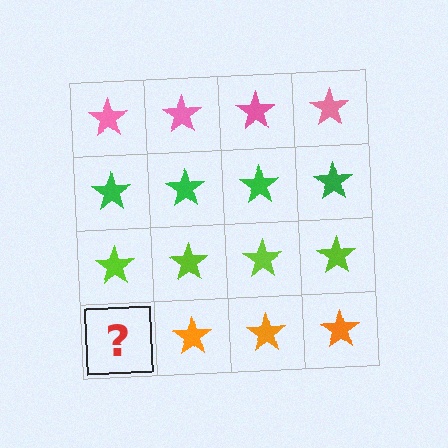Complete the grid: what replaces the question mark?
The question mark should be replaced with an orange star.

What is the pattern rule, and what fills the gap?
The rule is that each row has a consistent color. The gap should be filled with an orange star.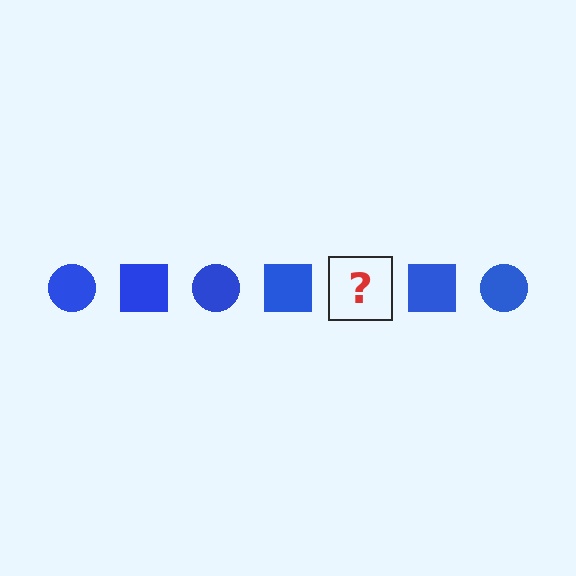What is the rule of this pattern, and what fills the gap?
The rule is that the pattern cycles through circle, square shapes in blue. The gap should be filled with a blue circle.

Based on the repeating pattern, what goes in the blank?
The blank should be a blue circle.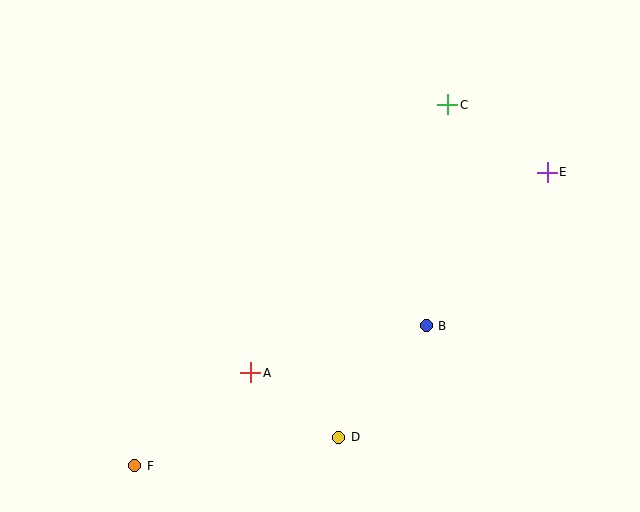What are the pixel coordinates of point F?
Point F is at (135, 466).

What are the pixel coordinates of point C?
Point C is at (448, 105).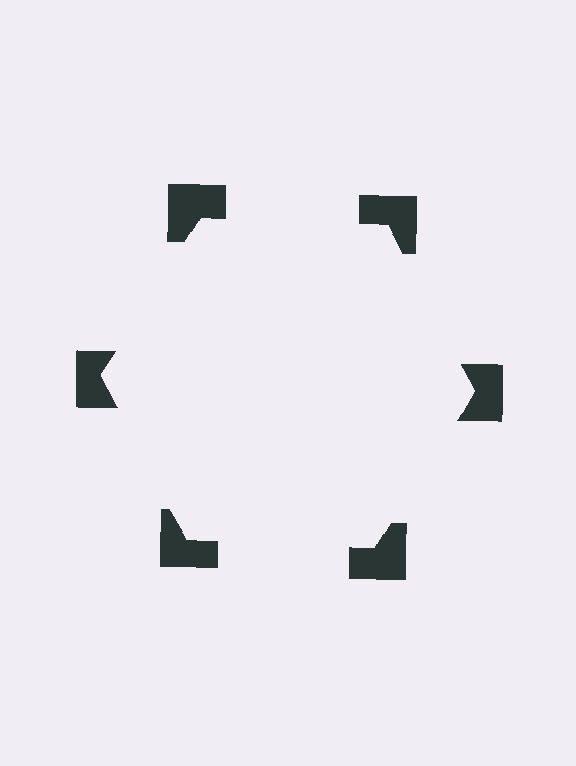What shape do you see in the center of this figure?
An illusory hexagon — its edges are inferred from the aligned wedge cuts in the notched squares, not physically drawn.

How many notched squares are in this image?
There are 6 — one at each vertex of the illusory hexagon.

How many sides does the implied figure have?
6 sides.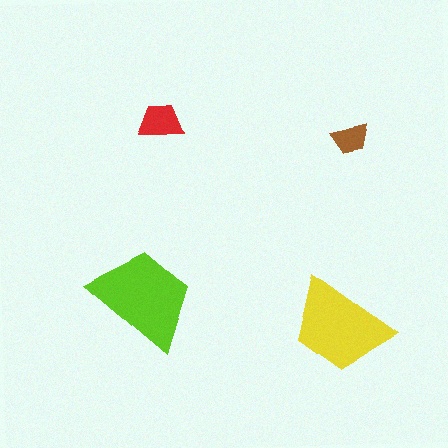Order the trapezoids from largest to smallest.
the lime one, the yellow one, the red one, the brown one.